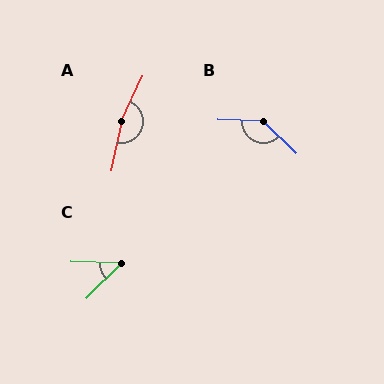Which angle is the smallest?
C, at approximately 47 degrees.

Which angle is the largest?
A, at approximately 167 degrees.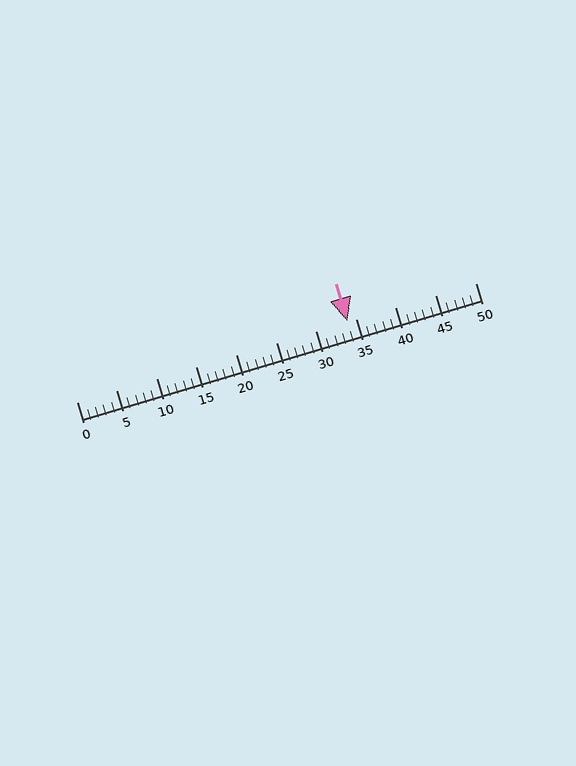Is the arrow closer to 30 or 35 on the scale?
The arrow is closer to 35.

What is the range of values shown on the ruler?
The ruler shows values from 0 to 50.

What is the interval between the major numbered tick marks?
The major tick marks are spaced 5 units apart.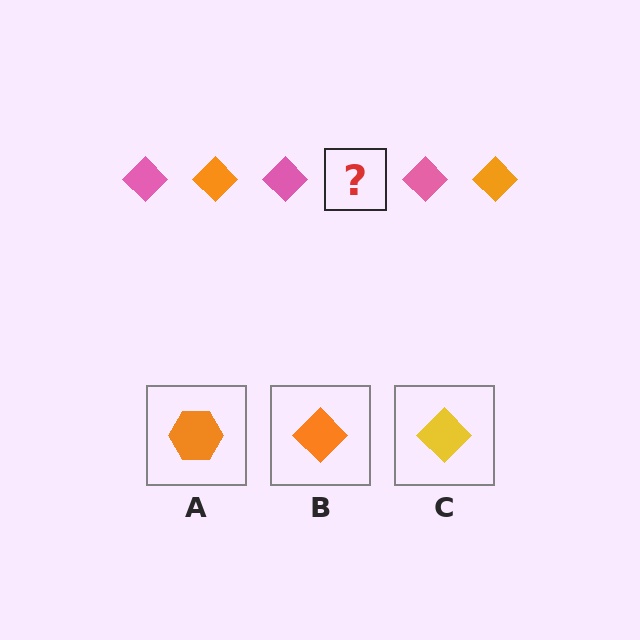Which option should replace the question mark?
Option B.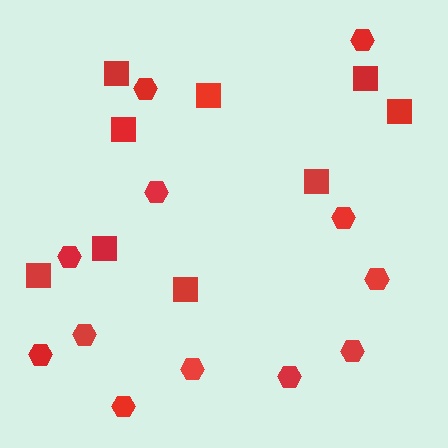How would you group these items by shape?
There are 2 groups: one group of squares (9) and one group of hexagons (12).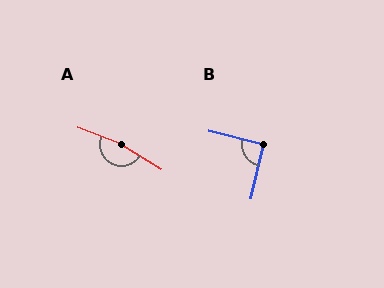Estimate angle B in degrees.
Approximately 90 degrees.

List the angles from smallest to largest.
B (90°), A (170°).